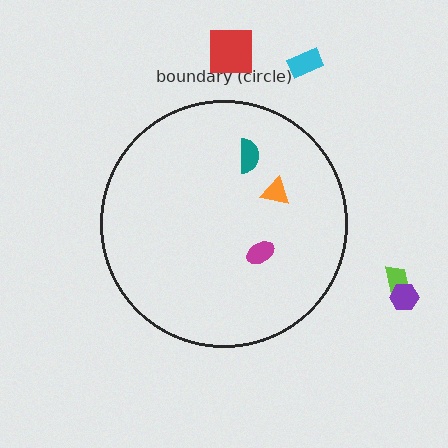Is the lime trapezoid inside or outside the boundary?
Outside.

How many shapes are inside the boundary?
3 inside, 4 outside.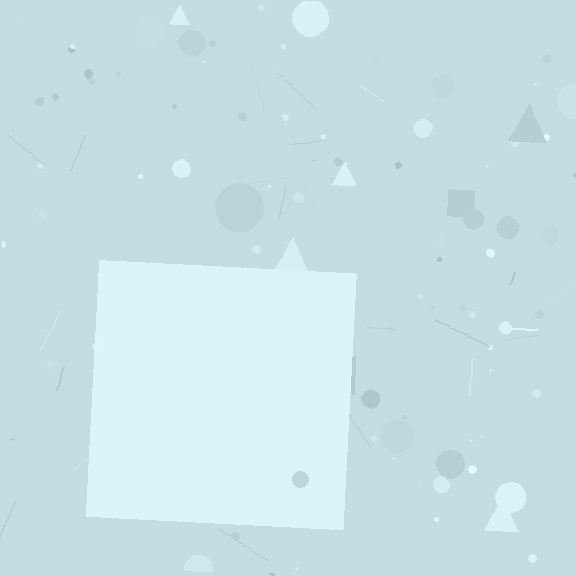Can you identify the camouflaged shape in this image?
The camouflaged shape is a square.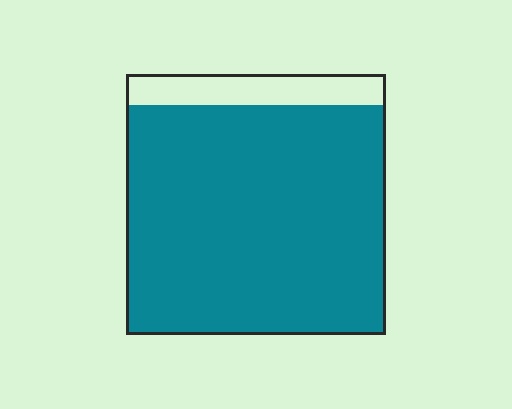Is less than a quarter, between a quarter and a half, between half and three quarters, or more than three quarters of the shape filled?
More than three quarters.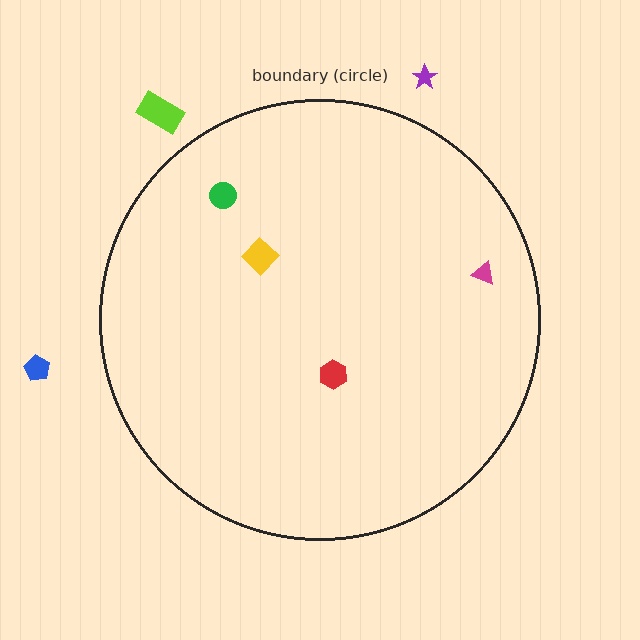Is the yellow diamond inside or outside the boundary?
Inside.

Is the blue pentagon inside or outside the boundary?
Outside.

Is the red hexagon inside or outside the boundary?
Inside.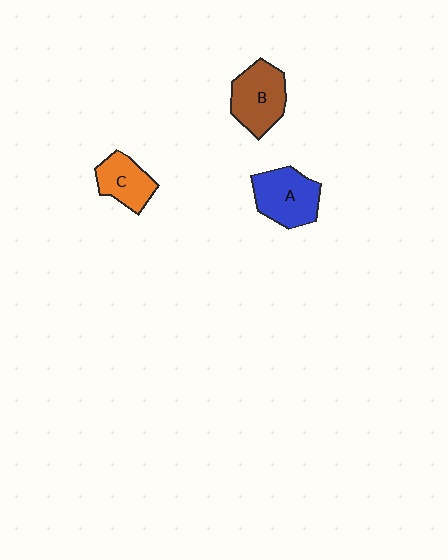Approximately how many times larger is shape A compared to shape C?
Approximately 1.3 times.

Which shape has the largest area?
Shape B (brown).